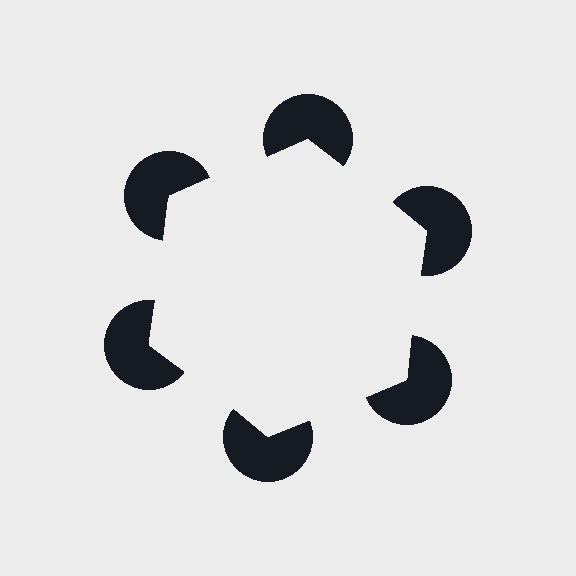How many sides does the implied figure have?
6 sides.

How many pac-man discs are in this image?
There are 6 — one at each vertex of the illusory hexagon.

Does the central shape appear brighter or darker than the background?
It typically appears slightly brighter than the background, even though no actual brightness change is drawn.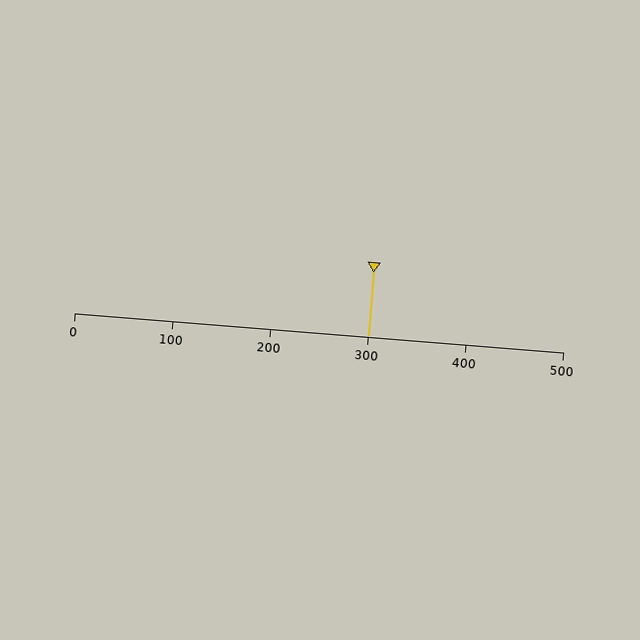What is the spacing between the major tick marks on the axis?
The major ticks are spaced 100 apart.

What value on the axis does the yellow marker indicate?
The marker indicates approximately 300.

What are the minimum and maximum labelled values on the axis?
The axis runs from 0 to 500.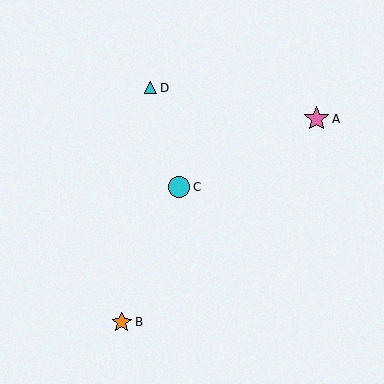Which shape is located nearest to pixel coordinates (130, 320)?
The orange star (labeled B) at (122, 322) is nearest to that location.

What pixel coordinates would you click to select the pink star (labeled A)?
Click at (316, 119) to select the pink star A.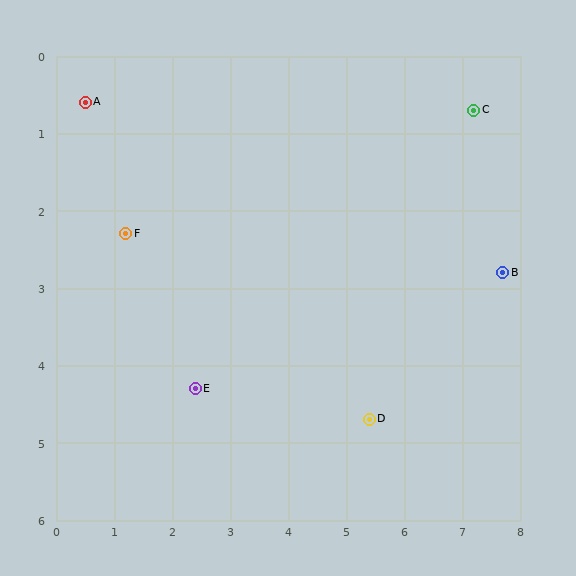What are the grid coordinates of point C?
Point C is at approximately (7.2, 0.7).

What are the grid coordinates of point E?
Point E is at approximately (2.4, 4.3).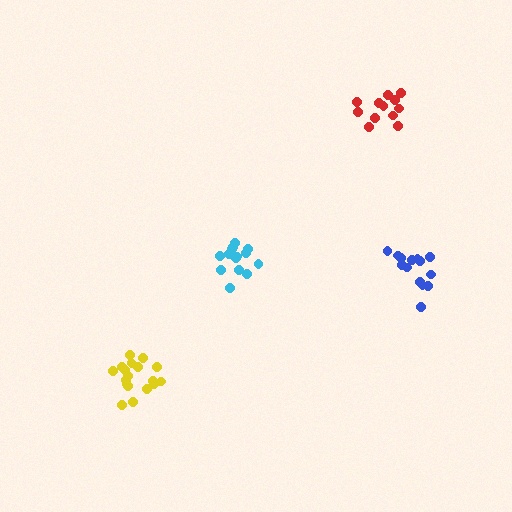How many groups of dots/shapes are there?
There are 4 groups.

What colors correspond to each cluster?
The clusters are colored: yellow, red, cyan, blue.